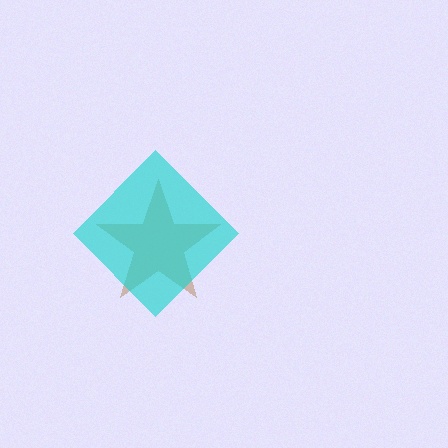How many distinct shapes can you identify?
There are 2 distinct shapes: a brown star, a cyan diamond.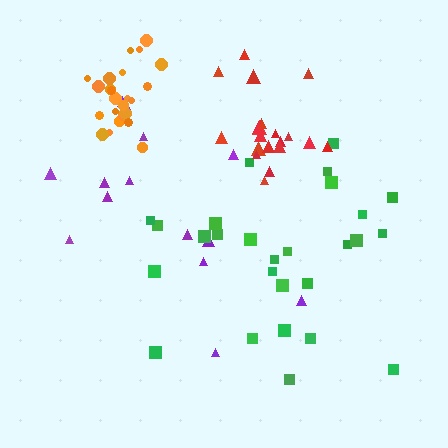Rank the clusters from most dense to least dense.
orange, red, green, purple.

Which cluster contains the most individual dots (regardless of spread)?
Green (27).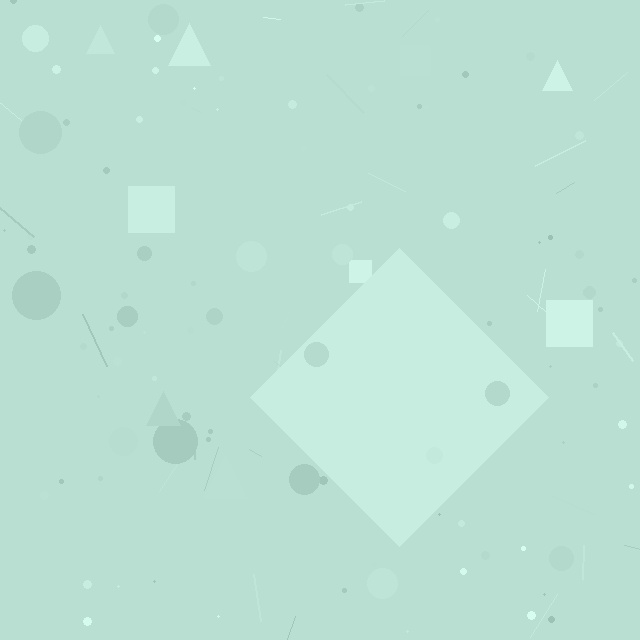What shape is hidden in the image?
A diamond is hidden in the image.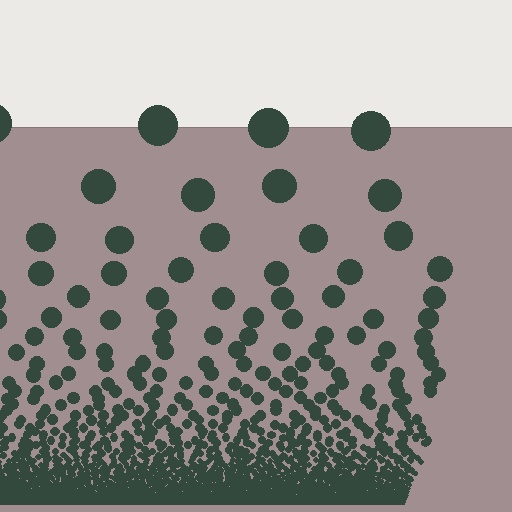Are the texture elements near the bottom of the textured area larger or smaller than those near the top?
Smaller. The gradient is inverted — elements near the bottom are smaller and denser.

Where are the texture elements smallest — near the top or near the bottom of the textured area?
Near the bottom.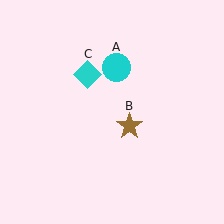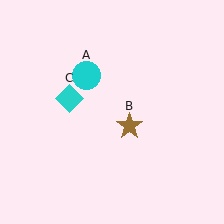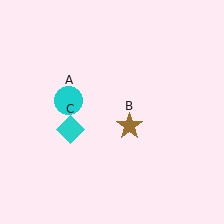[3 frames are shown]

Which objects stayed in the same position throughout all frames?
Brown star (object B) remained stationary.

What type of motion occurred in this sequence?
The cyan circle (object A), cyan diamond (object C) rotated counterclockwise around the center of the scene.